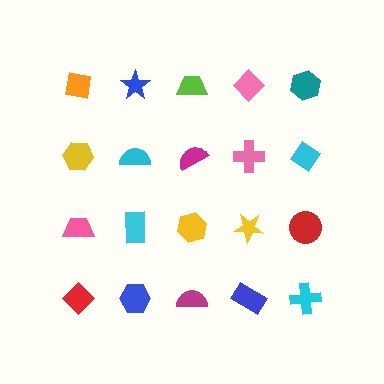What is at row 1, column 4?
A pink diamond.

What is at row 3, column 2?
A cyan rectangle.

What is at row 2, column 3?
A magenta semicircle.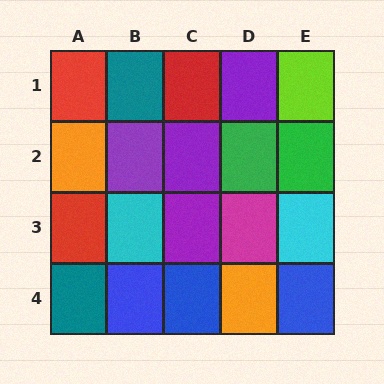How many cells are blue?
3 cells are blue.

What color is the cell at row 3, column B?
Cyan.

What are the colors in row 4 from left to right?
Teal, blue, blue, orange, blue.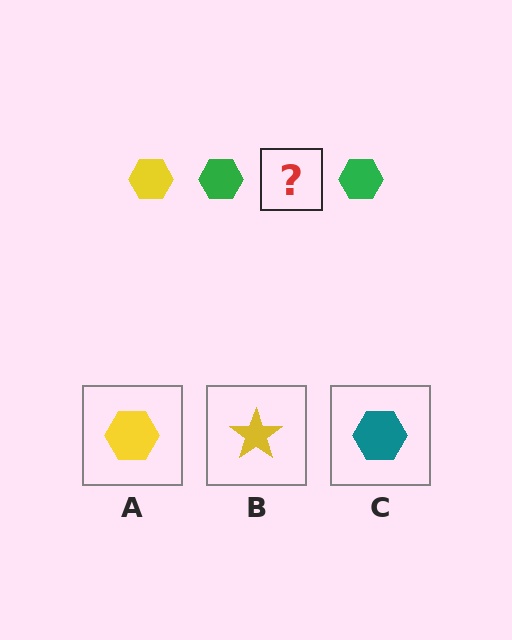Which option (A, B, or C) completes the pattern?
A.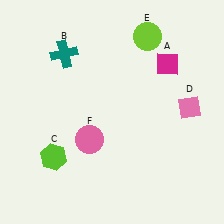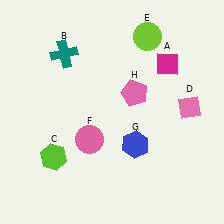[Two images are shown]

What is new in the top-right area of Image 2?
A pink pentagon (H) was added in the top-right area of Image 2.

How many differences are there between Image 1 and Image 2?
There are 2 differences between the two images.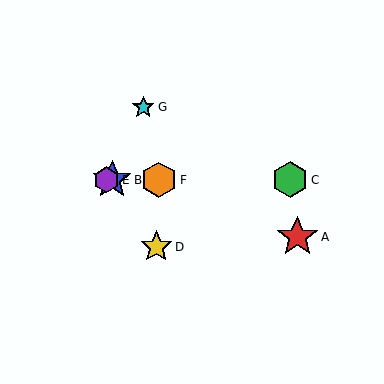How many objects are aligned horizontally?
4 objects (B, C, E, F) are aligned horizontally.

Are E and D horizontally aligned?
No, E is at y≈180 and D is at y≈247.